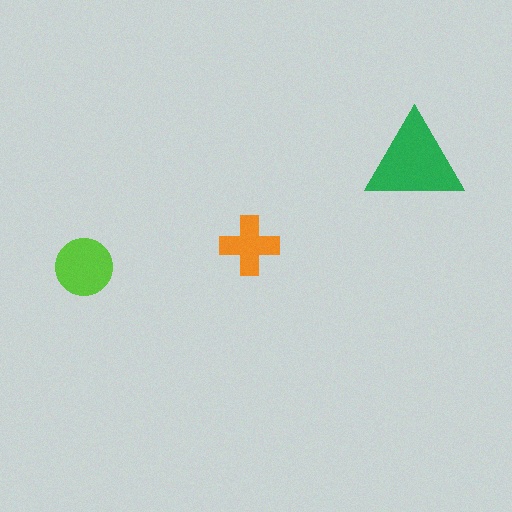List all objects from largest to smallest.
The green triangle, the lime circle, the orange cross.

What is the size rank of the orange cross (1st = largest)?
3rd.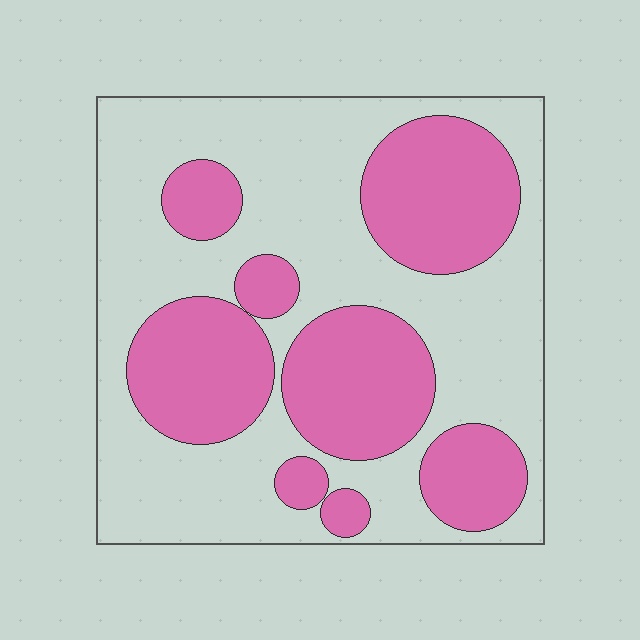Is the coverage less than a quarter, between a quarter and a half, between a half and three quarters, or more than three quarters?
Between a quarter and a half.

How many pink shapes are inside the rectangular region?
8.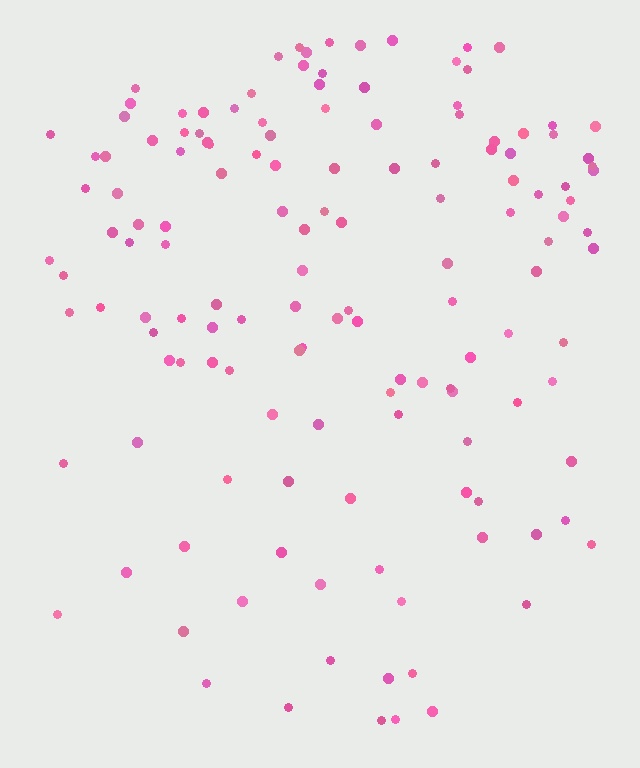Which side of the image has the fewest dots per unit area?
The bottom.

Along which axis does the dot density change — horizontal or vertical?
Vertical.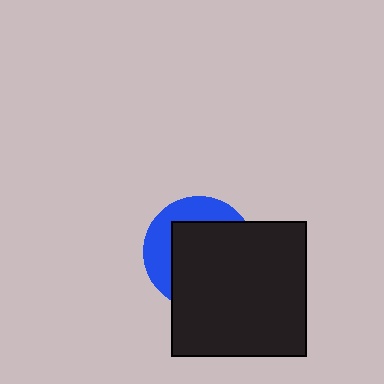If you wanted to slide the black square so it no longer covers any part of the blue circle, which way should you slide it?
Slide it toward the lower-right — that is the most direct way to separate the two shapes.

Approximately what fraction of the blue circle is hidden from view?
Roughly 65% of the blue circle is hidden behind the black square.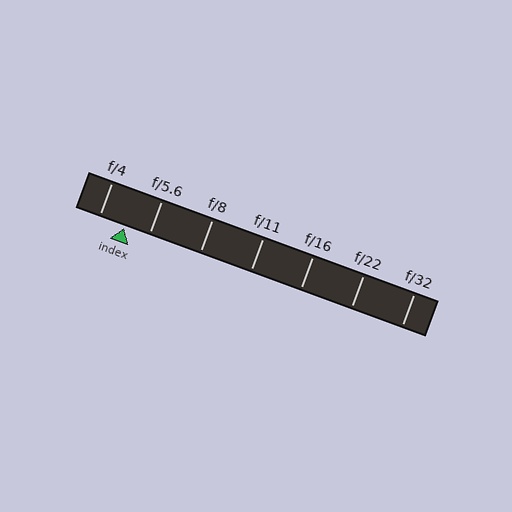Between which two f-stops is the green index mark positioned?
The index mark is between f/4 and f/5.6.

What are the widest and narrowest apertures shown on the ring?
The widest aperture shown is f/4 and the narrowest is f/32.